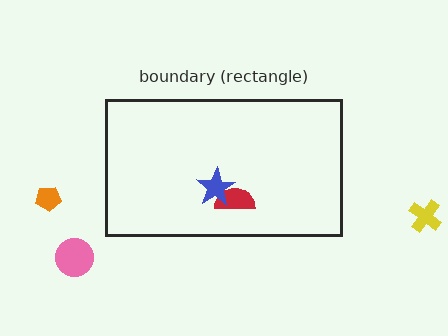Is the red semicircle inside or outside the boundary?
Inside.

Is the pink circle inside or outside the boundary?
Outside.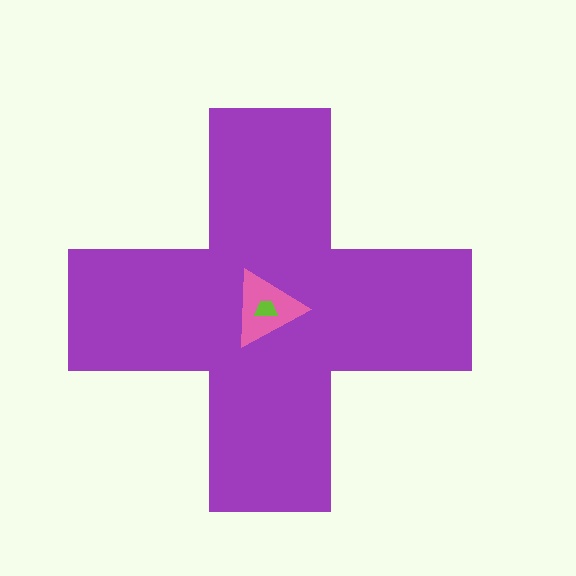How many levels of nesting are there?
3.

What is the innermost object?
The lime trapezoid.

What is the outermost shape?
The purple cross.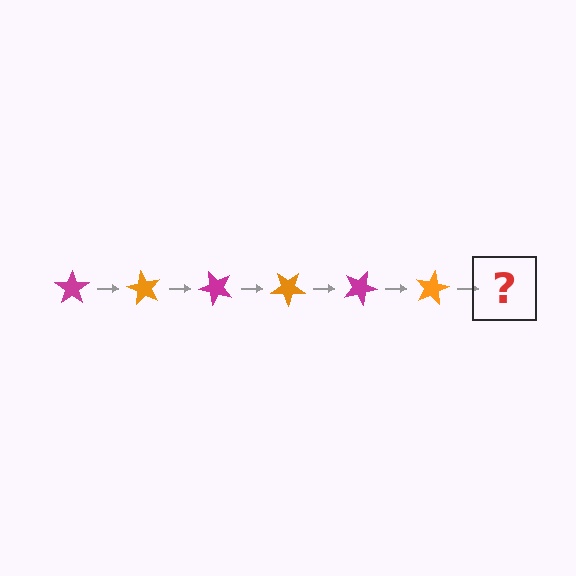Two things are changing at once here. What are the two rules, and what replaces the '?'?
The two rules are that it rotates 60 degrees each step and the color cycles through magenta and orange. The '?' should be a magenta star, rotated 360 degrees from the start.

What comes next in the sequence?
The next element should be a magenta star, rotated 360 degrees from the start.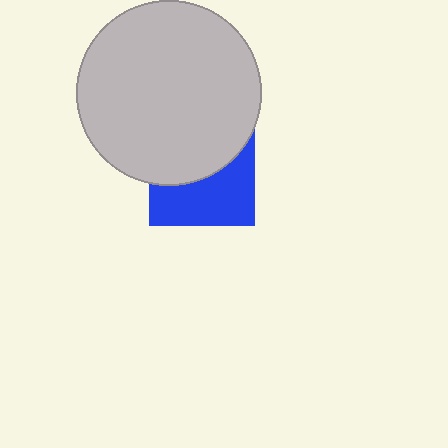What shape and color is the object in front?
The object in front is a light gray circle.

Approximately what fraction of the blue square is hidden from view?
Roughly 50% of the blue square is hidden behind the light gray circle.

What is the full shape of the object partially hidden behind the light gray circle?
The partially hidden object is a blue square.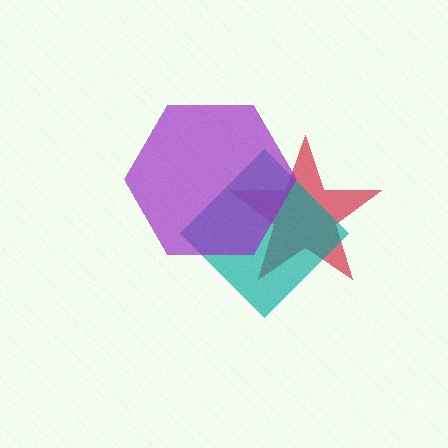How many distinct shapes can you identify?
There are 3 distinct shapes: a red star, a teal diamond, a purple hexagon.